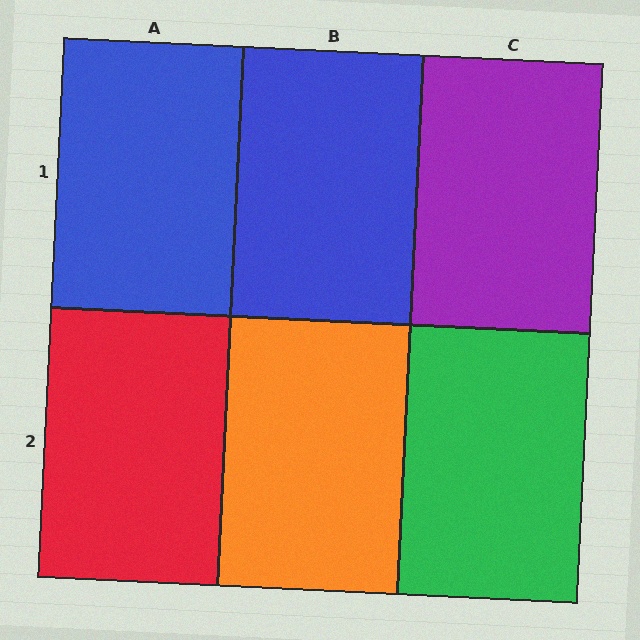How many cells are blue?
2 cells are blue.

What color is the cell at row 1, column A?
Blue.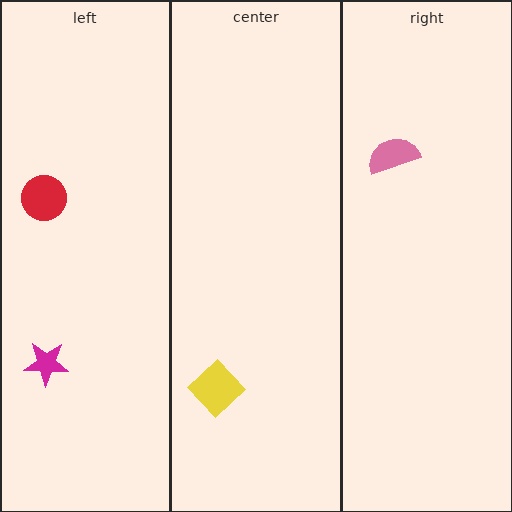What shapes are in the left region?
The magenta star, the red circle.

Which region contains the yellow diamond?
The center region.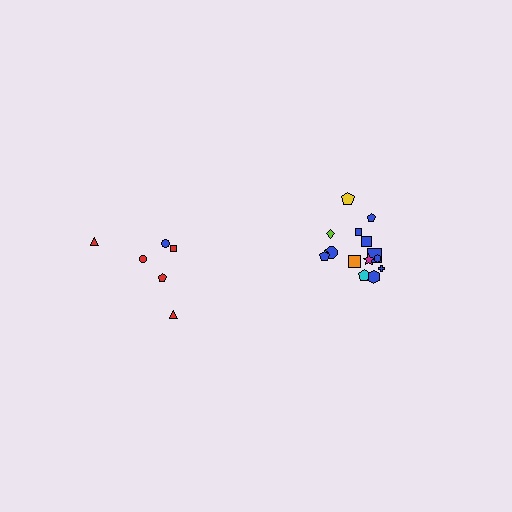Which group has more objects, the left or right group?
The right group.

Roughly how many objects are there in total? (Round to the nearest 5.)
Roughly 20 objects in total.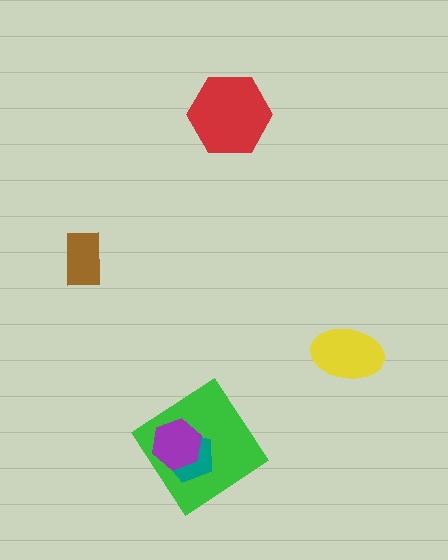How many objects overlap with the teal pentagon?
2 objects overlap with the teal pentagon.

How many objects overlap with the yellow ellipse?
0 objects overlap with the yellow ellipse.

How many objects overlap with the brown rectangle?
0 objects overlap with the brown rectangle.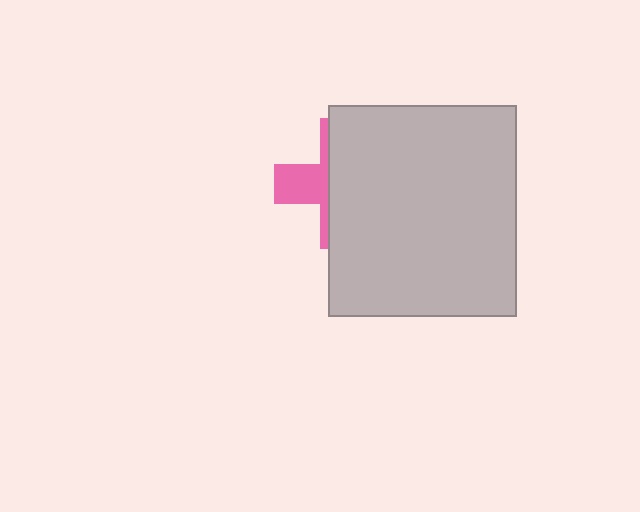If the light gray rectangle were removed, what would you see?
You would see the complete pink cross.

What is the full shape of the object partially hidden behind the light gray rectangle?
The partially hidden object is a pink cross.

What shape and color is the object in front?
The object in front is a light gray rectangle.